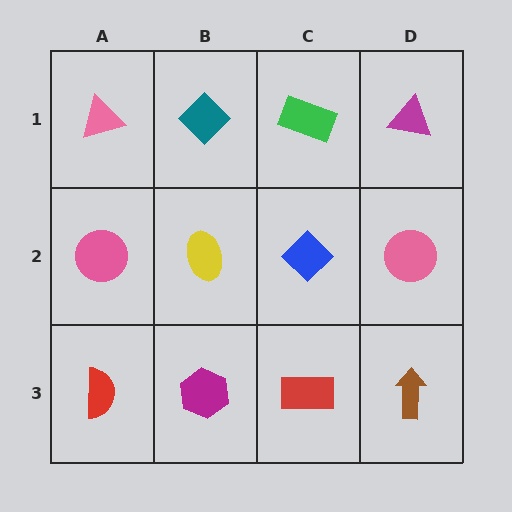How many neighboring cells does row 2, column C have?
4.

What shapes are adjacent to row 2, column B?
A teal diamond (row 1, column B), a magenta hexagon (row 3, column B), a pink circle (row 2, column A), a blue diamond (row 2, column C).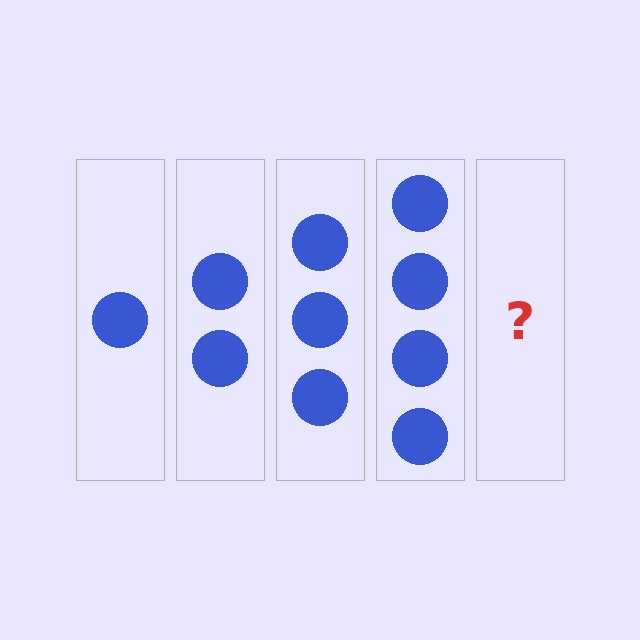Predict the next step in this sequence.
The next step is 5 circles.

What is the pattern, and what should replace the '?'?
The pattern is that each step adds one more circle. The '?' should be 5 circles.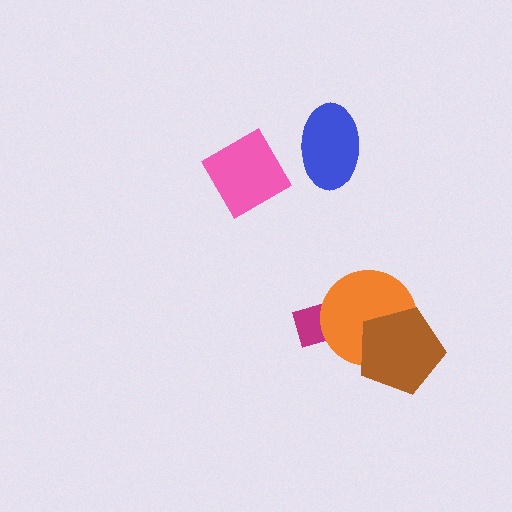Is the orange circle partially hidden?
Yes, it is partially covered by another shape.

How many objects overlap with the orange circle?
2 objects overlap with the orange circle.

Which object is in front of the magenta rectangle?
The orange circle is in front of the magenta rectangle.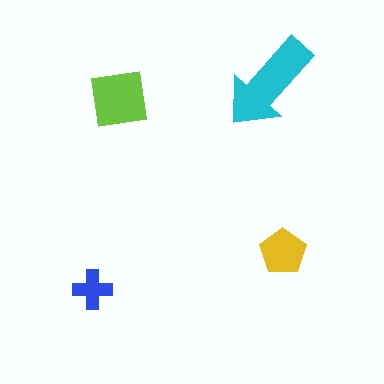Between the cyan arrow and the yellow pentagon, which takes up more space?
The cyan arrow.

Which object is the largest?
The cyan arrow.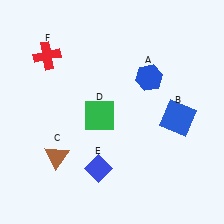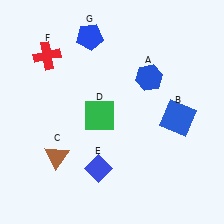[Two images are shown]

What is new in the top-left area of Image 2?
A blue pentagon (G) was added in the top-left area of Image 2.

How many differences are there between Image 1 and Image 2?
There is 1 difference between the two images.